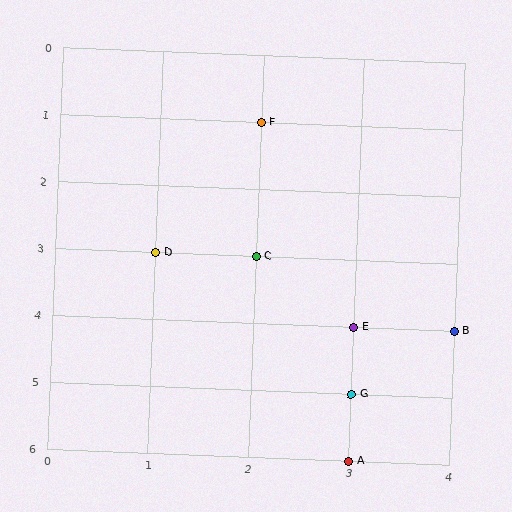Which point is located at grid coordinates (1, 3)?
Point D is at (1, 3).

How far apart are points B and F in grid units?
Points B and F are 2 columns and 3 rows apart (about 3.6 grid units diagonally).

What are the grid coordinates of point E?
Point E is at grid coordinates (3, 4).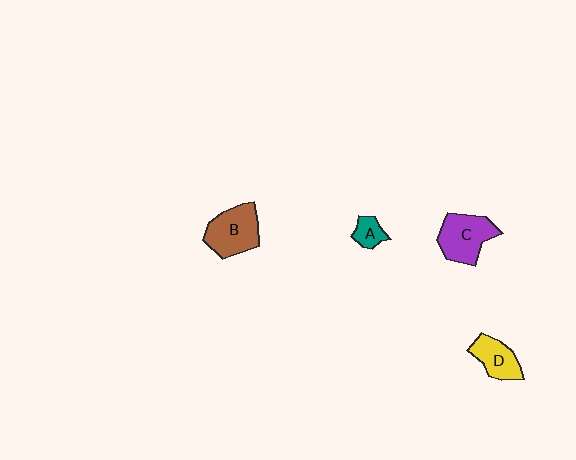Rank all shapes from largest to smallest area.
From largest to smallest: B (brown), C (purple), D (yellow), A (teal).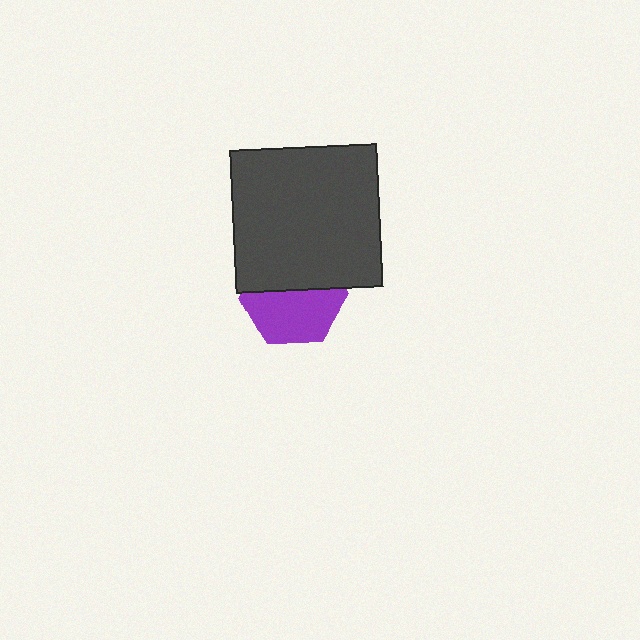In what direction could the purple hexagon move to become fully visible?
The purple hexagon could move down. That would shift it out from behind the dark gray rectangle entirely.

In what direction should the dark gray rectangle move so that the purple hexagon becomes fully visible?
The dark gray rectangle should move up. That is the shortest direction to clear the overlap and leave the purple hexagon fully visible.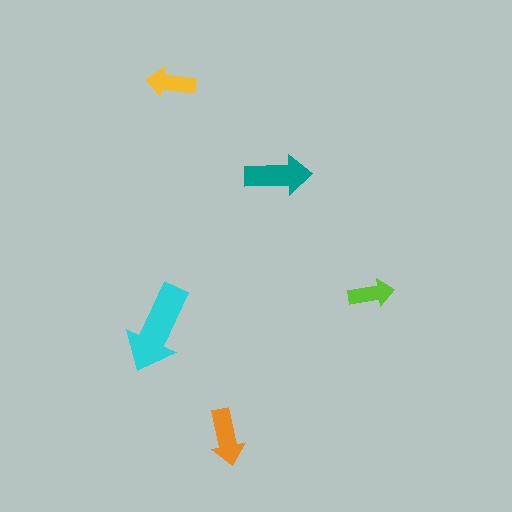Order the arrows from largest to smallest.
the cyan one, the teal one, the orange one, the yellow one, the lime one.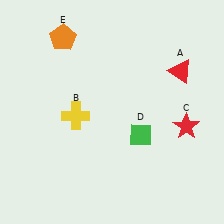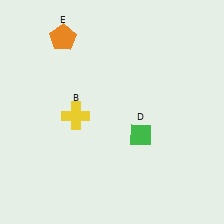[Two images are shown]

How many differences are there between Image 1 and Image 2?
There are 2 differences between the two images.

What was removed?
The red star (C), the red triangle (A) were removed in Image 2.